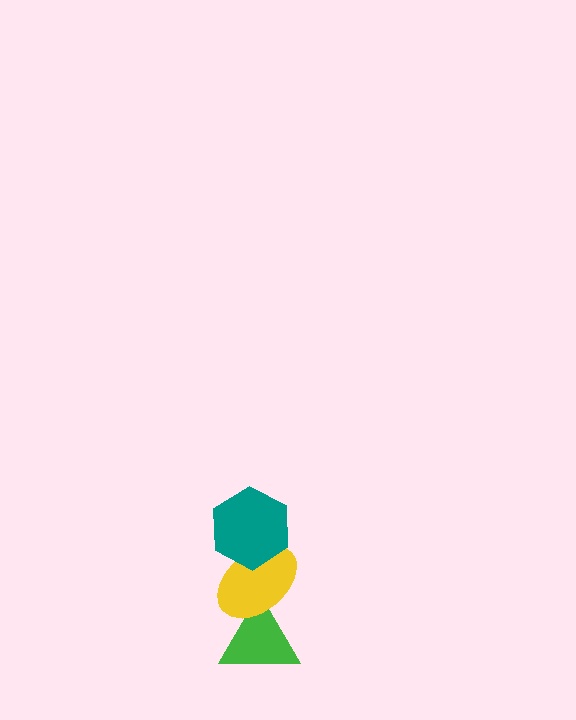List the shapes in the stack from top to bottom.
From top to bottom: the teal hexagon, the yellow ellipse, the green triangle.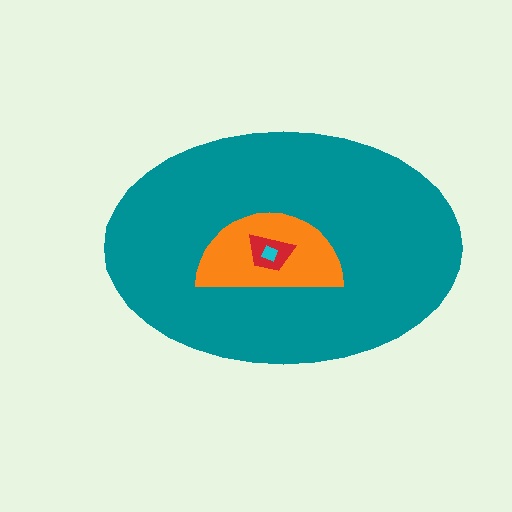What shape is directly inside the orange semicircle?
The red trapezoid.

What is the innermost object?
The cyan square.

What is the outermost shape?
The teal ellipse.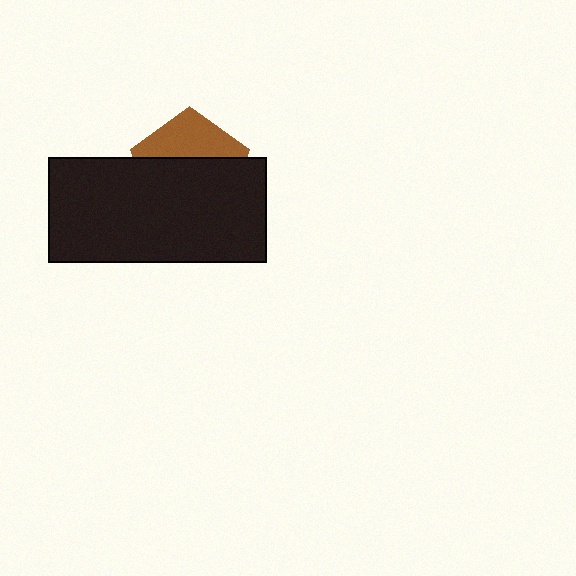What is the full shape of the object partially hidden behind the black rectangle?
The partially hidden object is a brown pentagon.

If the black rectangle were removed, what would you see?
You would see the complete brown pentagon.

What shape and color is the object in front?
The object in front is a black rectangle.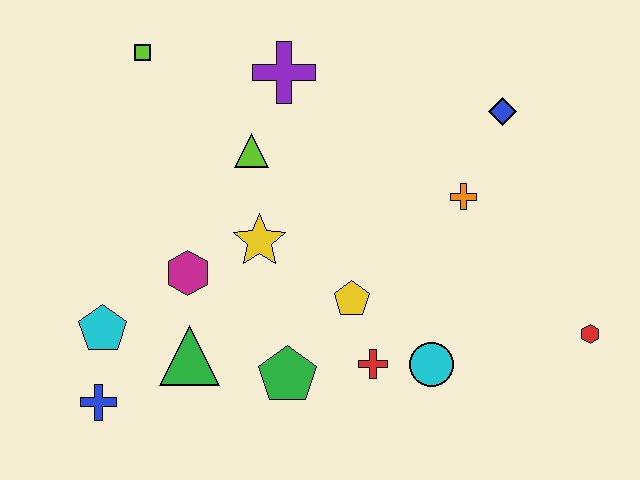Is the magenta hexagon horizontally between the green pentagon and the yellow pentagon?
No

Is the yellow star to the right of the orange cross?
No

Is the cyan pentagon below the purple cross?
Yes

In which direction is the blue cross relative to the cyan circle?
The blue cross is to the left of the cyan circle.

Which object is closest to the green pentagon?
The red cross is closest to the green pentagon.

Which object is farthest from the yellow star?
The red hexagon is farthest from the yellow star.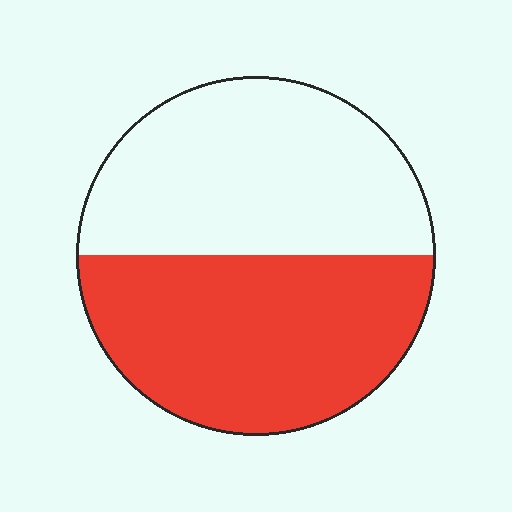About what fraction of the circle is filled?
About one half (1/2).